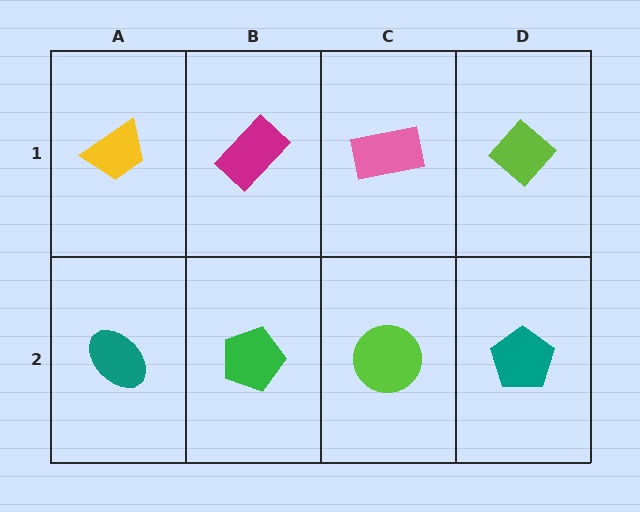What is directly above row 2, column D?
A lime diamond.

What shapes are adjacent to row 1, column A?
A teal ellipse (row 2, column A), a magenta rectangle (row 1, column B).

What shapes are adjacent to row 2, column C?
A pink rectangle (row 1, column C), a green pentagon (row 2, column B), a teal pentagon (row 2, column D).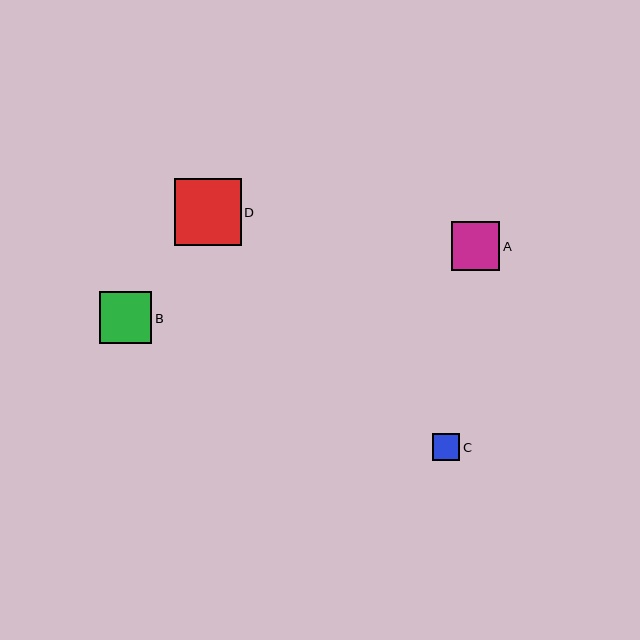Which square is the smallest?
Square C is the smallest with a size of approximately 27 pixels.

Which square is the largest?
Square D is the largest with a size of approximately 67 pixels.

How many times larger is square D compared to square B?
Square D is approximately 1.3 times the size of square B.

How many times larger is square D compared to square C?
Square D is approximately 2.5 times the size of square C.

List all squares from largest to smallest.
From largest to smallest: D, B, A, C.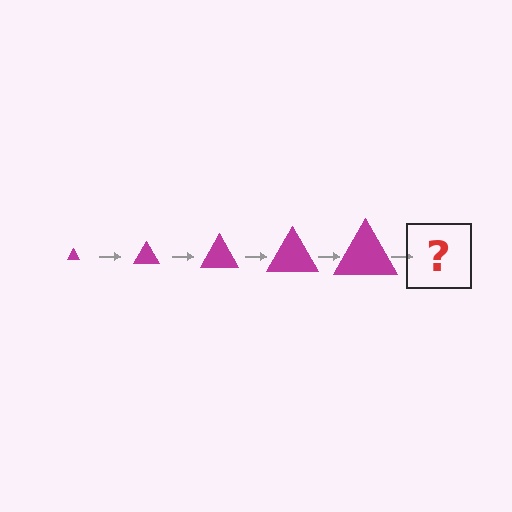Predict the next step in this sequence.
The next step is a magenta triangle, larger than the previous one.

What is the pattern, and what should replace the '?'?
The pattern is that the triangle gets progressively larger each step. The '?' should be a magenta triangle, larger than the previous one.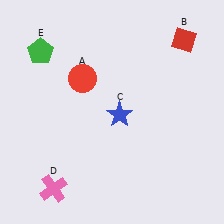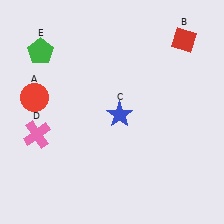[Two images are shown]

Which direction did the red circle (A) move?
The red circle (A) moved left.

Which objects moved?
The objects that moved are: the red circle (A), the pink cross (D).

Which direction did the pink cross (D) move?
The pink cross (D) moved up.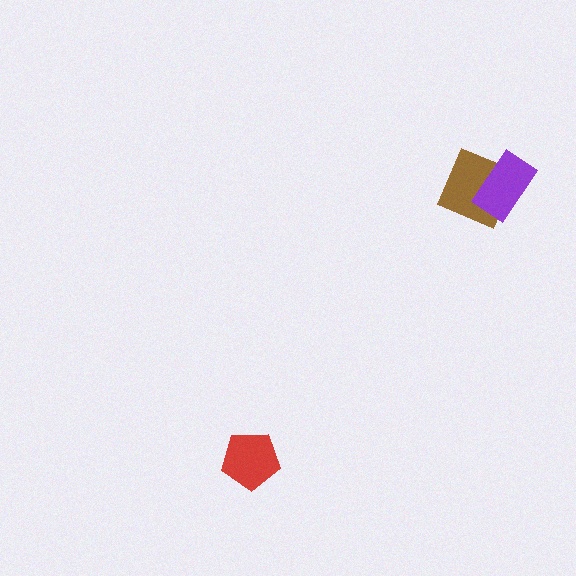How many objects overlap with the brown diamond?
1 object overlaps with the brown diamond.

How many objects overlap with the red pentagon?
0 objects overlap with the red pentagon.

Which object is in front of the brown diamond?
The purple rectangle is in front of the brown diamond.